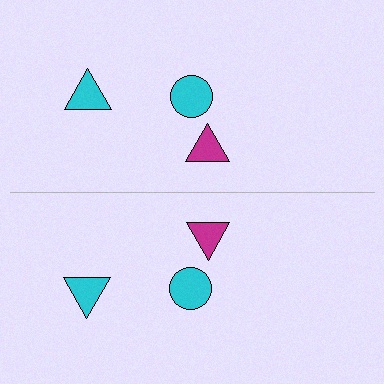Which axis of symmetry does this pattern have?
The pattern has a horizontal axis of symmetry running through the center of the image.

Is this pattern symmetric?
Yes, this pattern has bilateral (reflection) symmetry.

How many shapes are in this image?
There are 6 shapes in this image.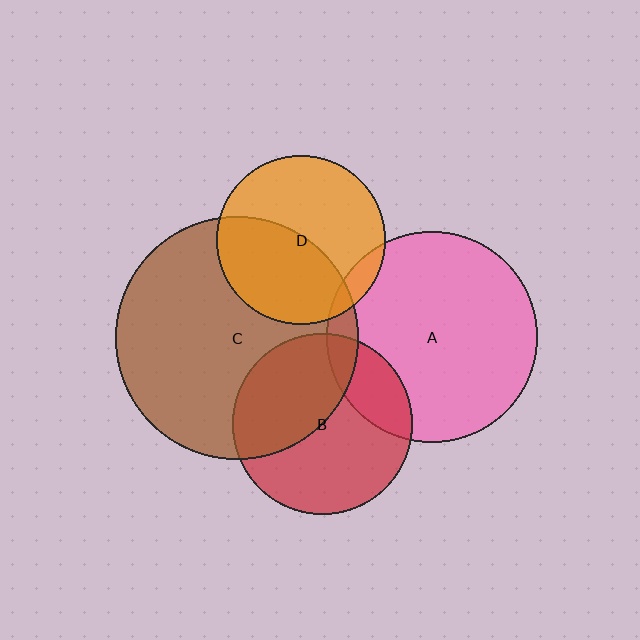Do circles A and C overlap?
Yes.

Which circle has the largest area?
Circle C (brown).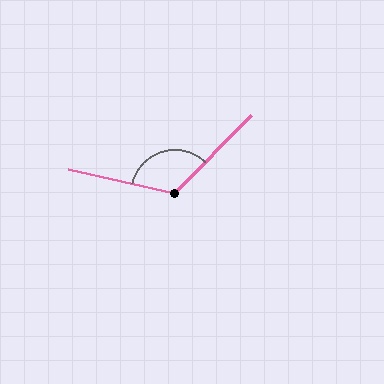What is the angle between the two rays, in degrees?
Approximately 121 degrees.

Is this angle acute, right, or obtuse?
It is obtuse.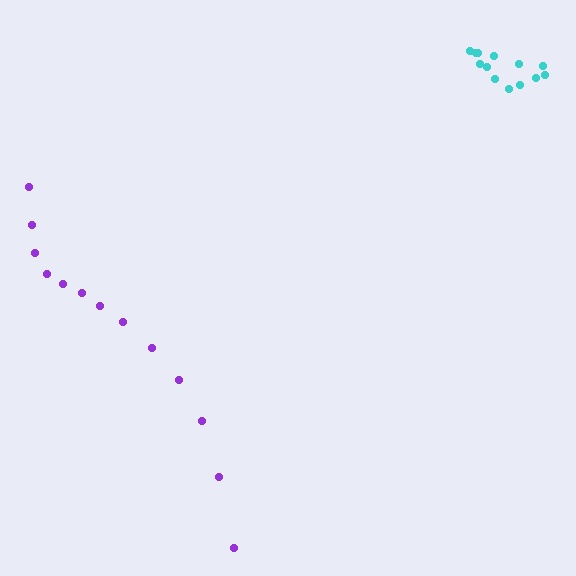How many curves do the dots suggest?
There are 2 distinct paths.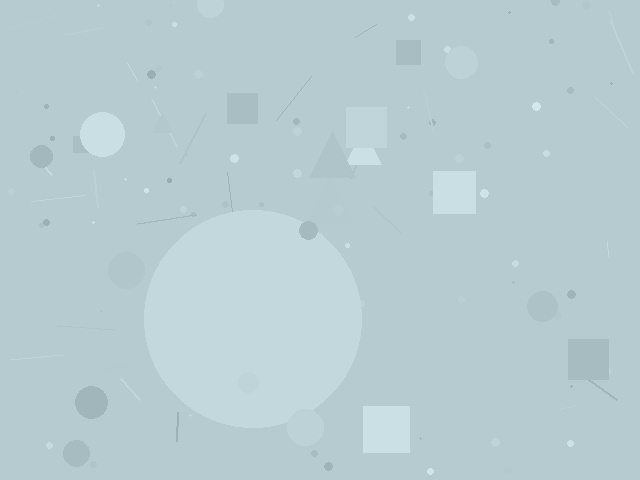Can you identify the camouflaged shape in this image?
The camouflaged shape is a circle.